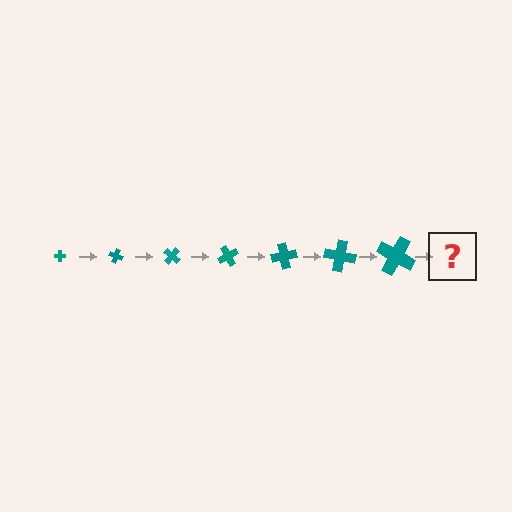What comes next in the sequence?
The next element should be a cross, larger than the previous one and rotated 140 degrees from the start.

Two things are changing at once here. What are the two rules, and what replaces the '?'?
The two rules are that the cross grows larger each step and it rotates 20 degrees each step. The '?' should be a cross, larger than the previous one and rotated 140 degrees from the start.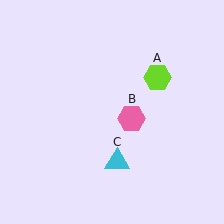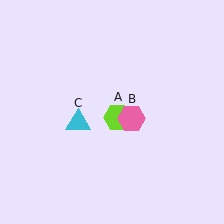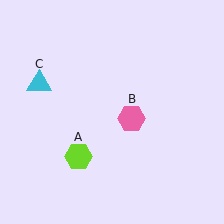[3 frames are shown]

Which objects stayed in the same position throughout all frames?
Pink hexagon (object B) remained stationary.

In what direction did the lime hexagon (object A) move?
The lime hexagon (object A) moved down and to the left.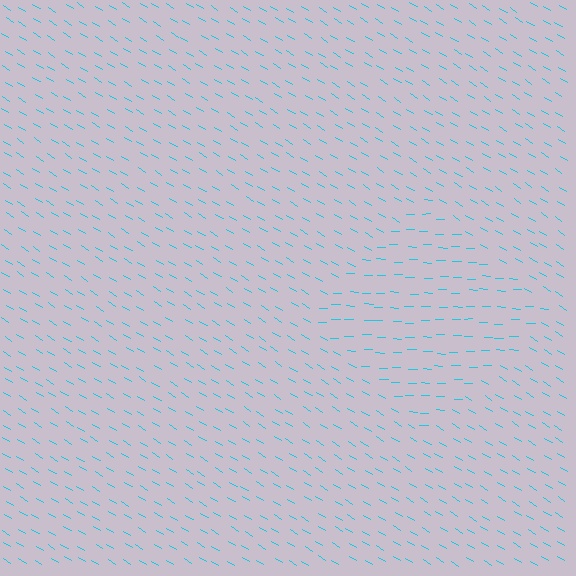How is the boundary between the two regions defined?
The boundary is defined purely by a change in line orientation (approximately 30 degrees difference). All lines are the same color and thickness.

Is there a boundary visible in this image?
Yes, there is a texture boundary formed by a change in line orientation.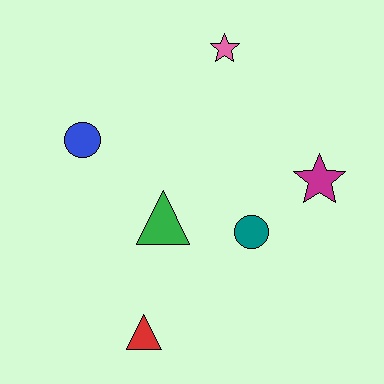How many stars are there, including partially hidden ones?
There are 2 stars.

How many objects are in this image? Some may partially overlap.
There are 6 objects.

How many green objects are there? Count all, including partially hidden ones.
There is 1 green object.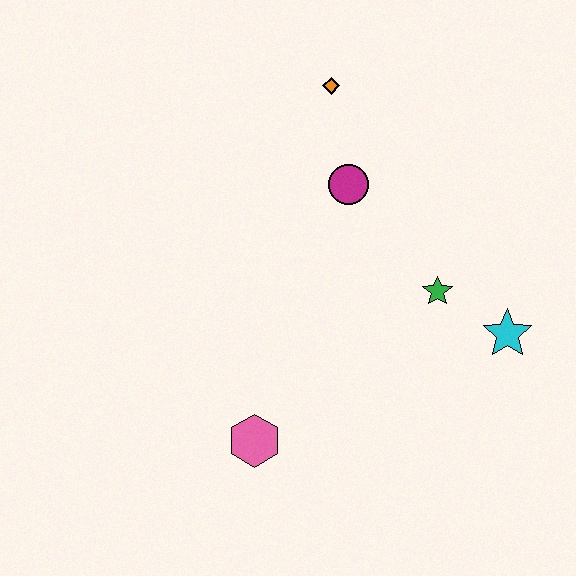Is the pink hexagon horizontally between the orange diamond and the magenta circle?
No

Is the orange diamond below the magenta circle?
No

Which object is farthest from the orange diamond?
The pink hexagon is farthest from the orange diamond.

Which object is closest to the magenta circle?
The orange diamond is closest to the magenta circle.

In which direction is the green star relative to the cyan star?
The green star is to the left of the cyan star.